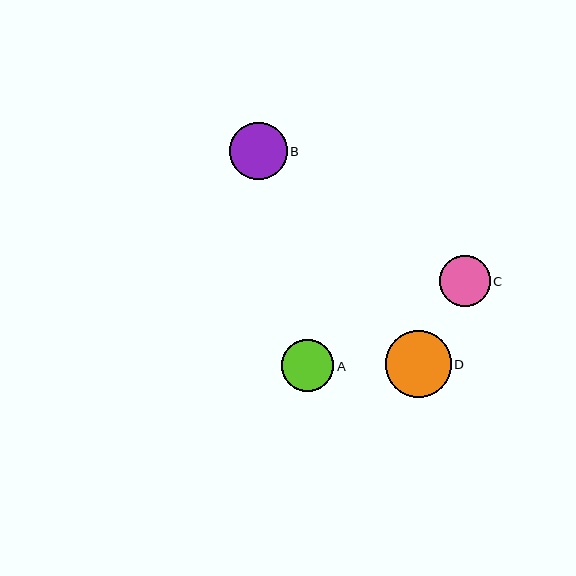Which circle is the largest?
Circle D is the largest with a size of approximately 66 pixels.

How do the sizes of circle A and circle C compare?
Circle A and circle C are approximately the same size.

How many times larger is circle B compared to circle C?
Circle B is approximately 1.1 times the size of circle C.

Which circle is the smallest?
Circle C is the smallest with a size of approximately 50 pixels.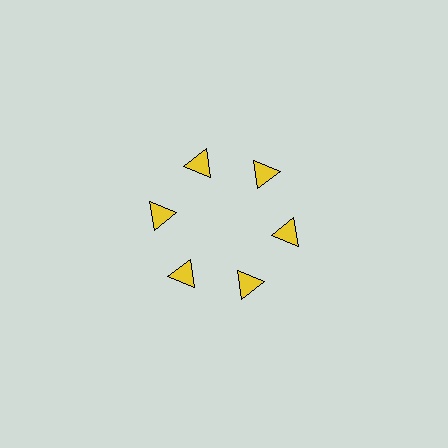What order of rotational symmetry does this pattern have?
This pattern has 6-fold rotational symmetry.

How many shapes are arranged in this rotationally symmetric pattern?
There are 6 shapes, arranged in 6 groups of 1.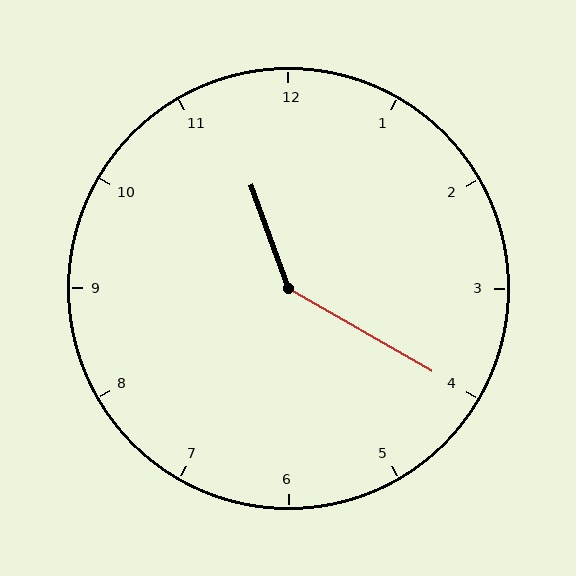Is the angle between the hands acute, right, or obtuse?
It is obtuse.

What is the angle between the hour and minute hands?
Approximately 140 degrees.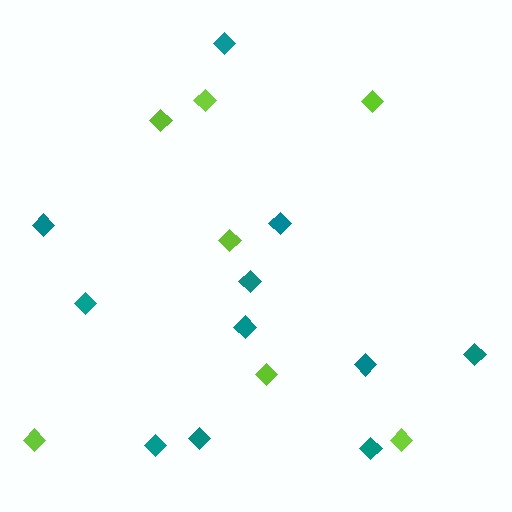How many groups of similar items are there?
There are 2 groups: one group of lime diamonds (7) and one group of teal diamonds (11).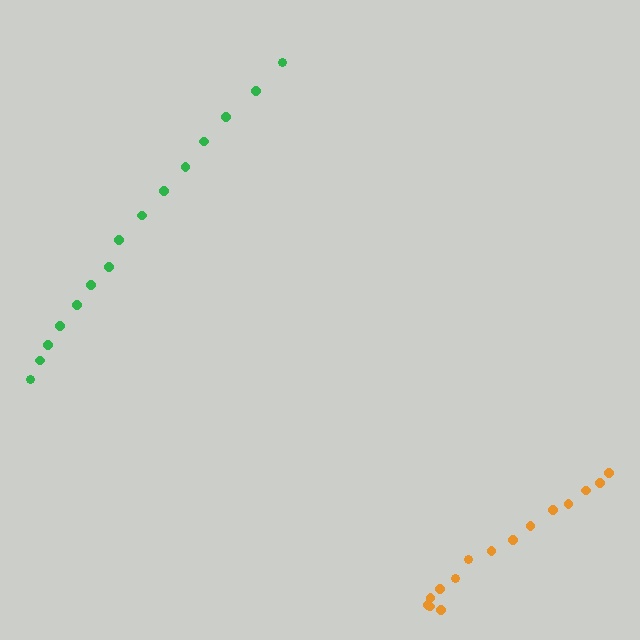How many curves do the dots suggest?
There are 2 distinct paths.